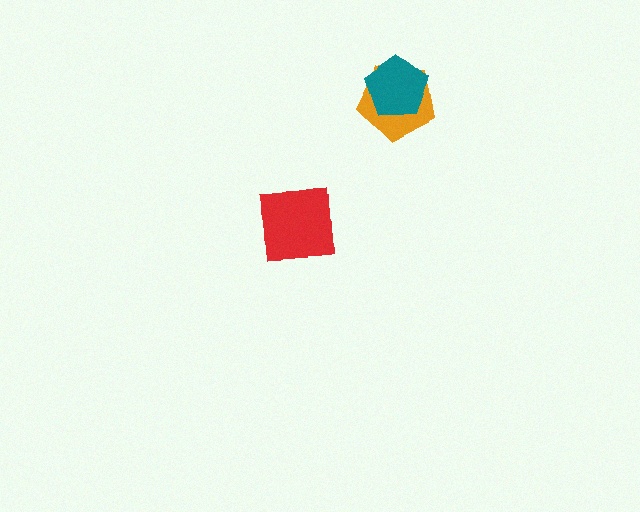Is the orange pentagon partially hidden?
Yes, it is partially covered by another shape.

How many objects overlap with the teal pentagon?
1 object overlaps with the teal pentagon.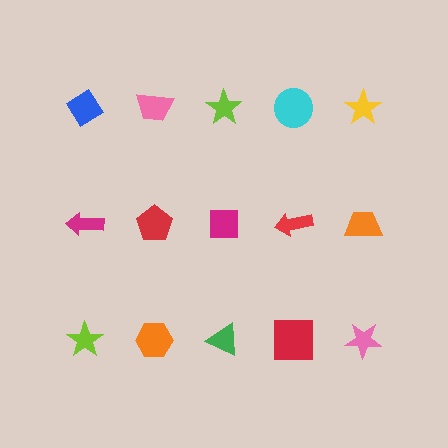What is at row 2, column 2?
A red pentagon.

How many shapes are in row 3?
5 shapes.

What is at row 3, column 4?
A red square.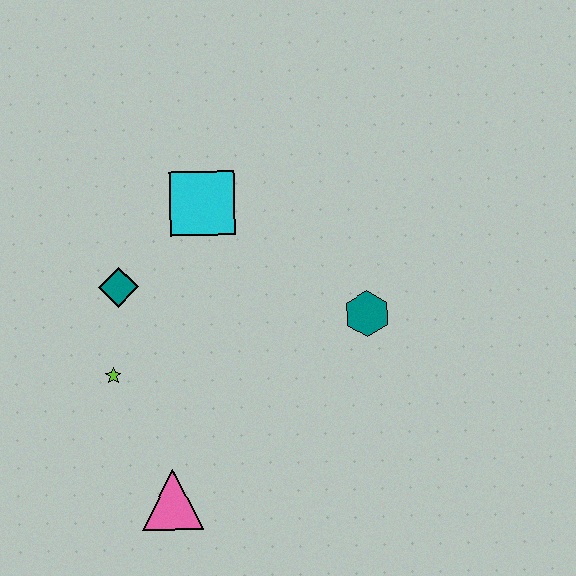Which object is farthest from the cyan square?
The pink triangle is farthest from the cyan square.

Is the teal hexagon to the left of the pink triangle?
No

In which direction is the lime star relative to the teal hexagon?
The lime star is to the left of the teal hexagon.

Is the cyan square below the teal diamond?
No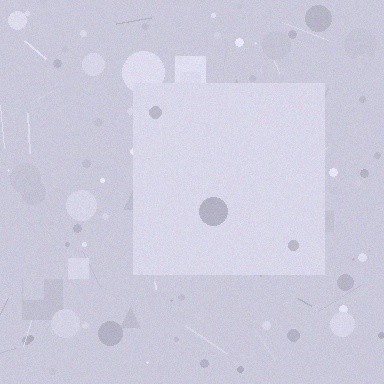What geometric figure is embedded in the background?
A square is embedded in the background.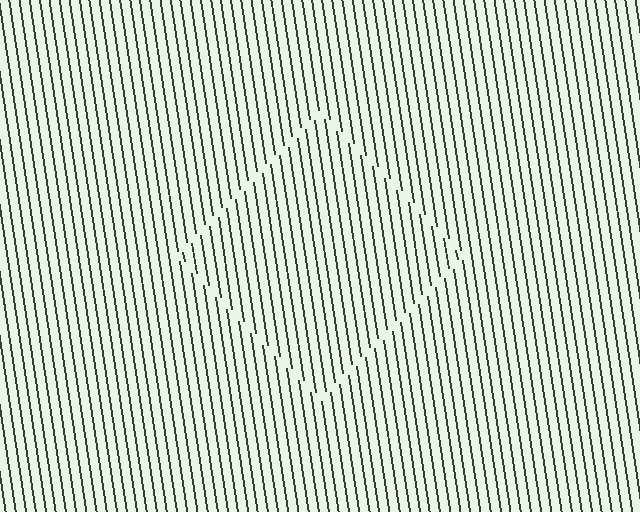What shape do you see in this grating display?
An illusory square. The interior of the shape contains the same grating, shifted by half a period — the contour is defined by the phase discontinuity where line-ends from the inner and outer gratings abut.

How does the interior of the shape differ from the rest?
The interior of the shape contains the same grating, shifted by half a period — the contour is defined by the phase discontinuity where line-ends from the inner and outer gratings abut.